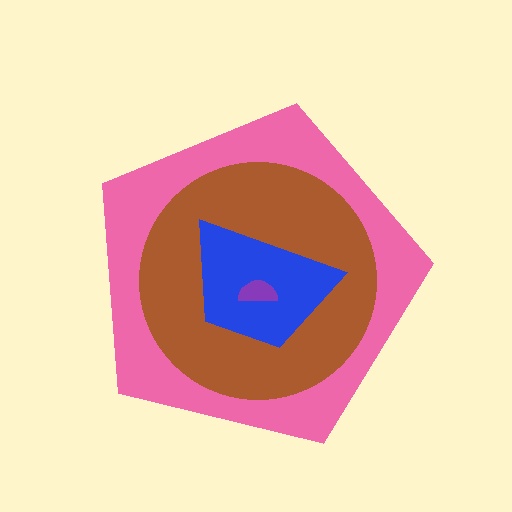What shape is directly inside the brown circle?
The blue trapezoid.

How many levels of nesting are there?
4.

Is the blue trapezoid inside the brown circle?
Yes.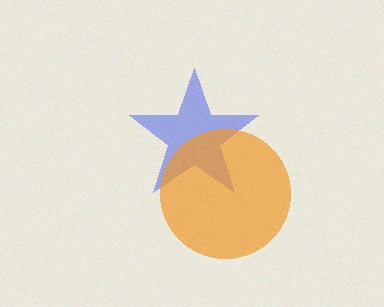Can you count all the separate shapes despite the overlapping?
Yes, there are 2 separate shapes.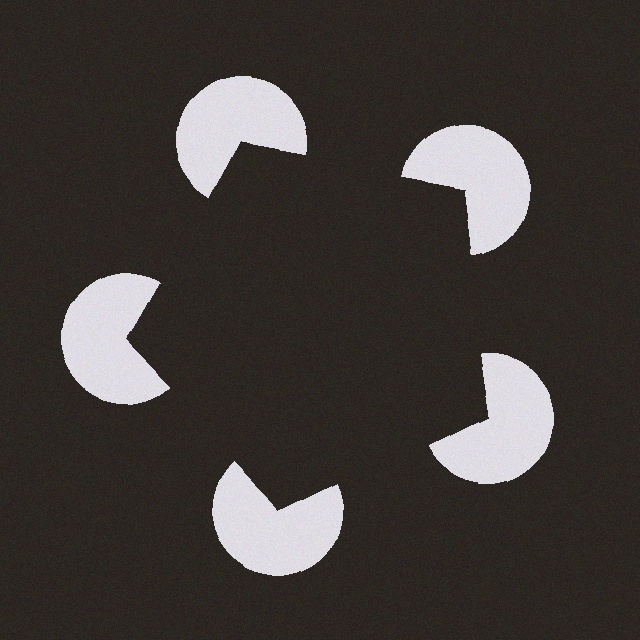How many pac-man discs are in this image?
There are 5 — one at each vertex of the illusory pentagon.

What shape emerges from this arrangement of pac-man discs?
An illusory pentagon — its edges are inferred from the aligned wedge cuts in the pac-man discs, not physically drawn.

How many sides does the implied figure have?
5 sides.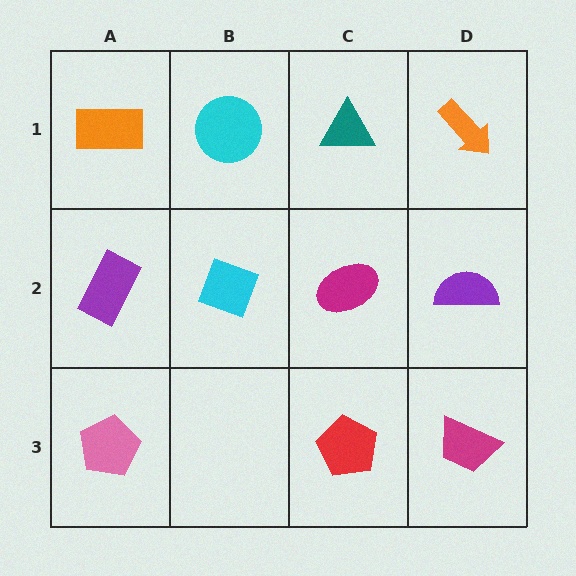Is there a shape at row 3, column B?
No, that cell is empty.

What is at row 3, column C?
A red pentagon.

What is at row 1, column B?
A cyan circle.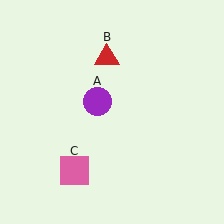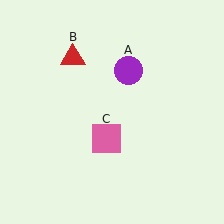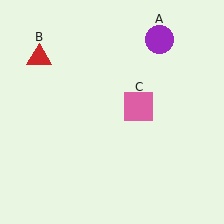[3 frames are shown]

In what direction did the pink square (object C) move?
The pink square (object C) moved up and to the right.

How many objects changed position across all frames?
3 objects changed position: purple circle (object A), red triangle (object B), pink square (object C).